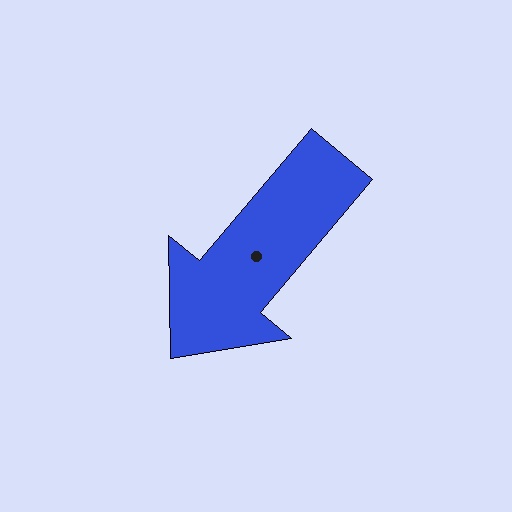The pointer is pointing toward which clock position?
Roughly 7 o'clock.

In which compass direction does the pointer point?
Southwest.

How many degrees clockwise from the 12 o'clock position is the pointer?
Approximately 220 degrees.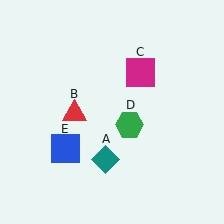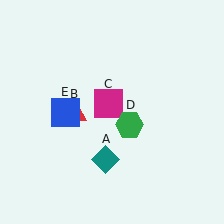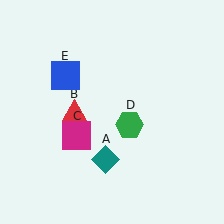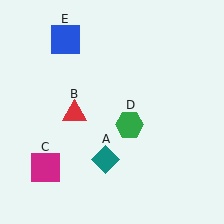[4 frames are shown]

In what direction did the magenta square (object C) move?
The magenta square (object C) moved down and to the left.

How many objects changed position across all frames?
2 objects changed position: magenta square (object C), blue square (object E).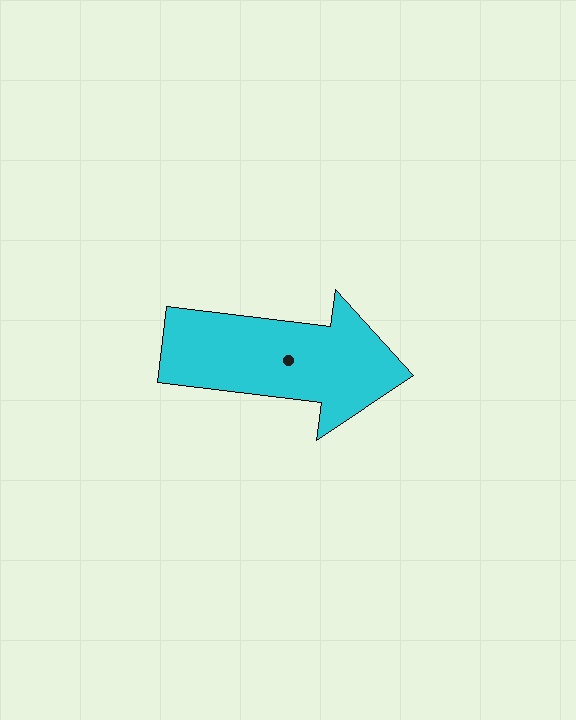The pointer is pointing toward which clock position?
Roughly 3 o'clock.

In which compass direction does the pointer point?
East.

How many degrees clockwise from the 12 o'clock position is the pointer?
Approximately 97 degrees.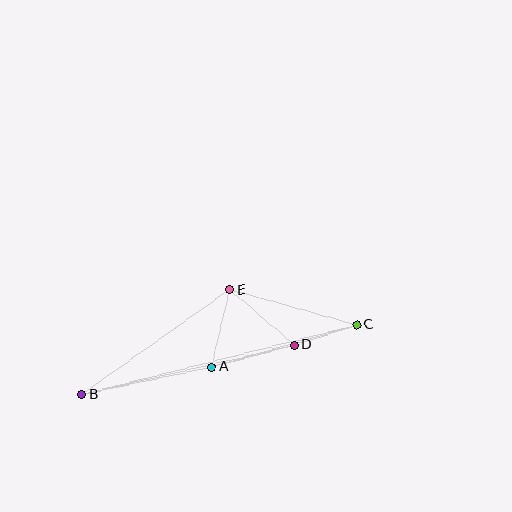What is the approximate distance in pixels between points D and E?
The distance between D and E is approximately 85 pixels.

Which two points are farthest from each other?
Points B and C are farthest from each other.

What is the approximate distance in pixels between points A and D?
The distance between A and D is approximately 86 pixels.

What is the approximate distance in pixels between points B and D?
The distance between B and D is approximately 219 pixels.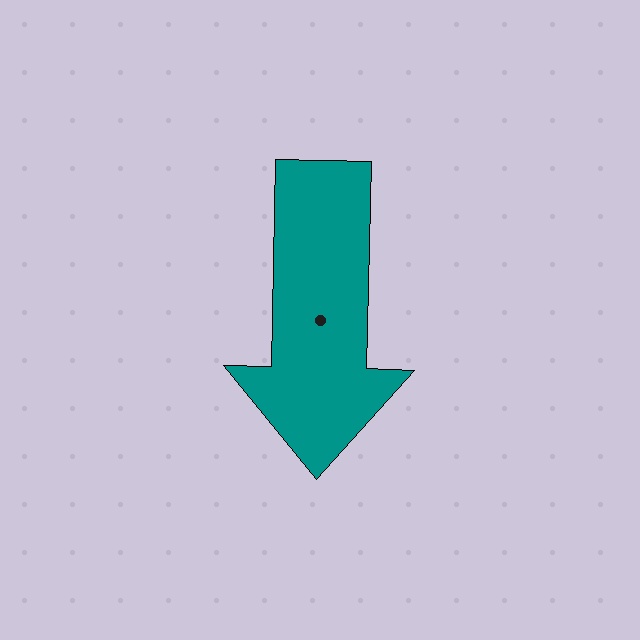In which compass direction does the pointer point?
South.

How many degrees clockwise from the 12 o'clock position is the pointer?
Approximately 181 degrees.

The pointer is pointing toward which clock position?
Roughly 6 o'clock.